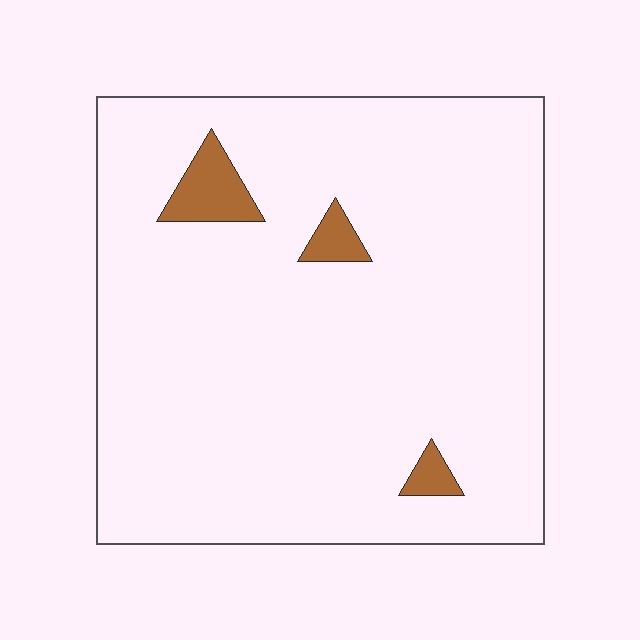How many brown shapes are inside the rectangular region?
3.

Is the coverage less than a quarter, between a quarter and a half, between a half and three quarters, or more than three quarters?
Less than a quarter.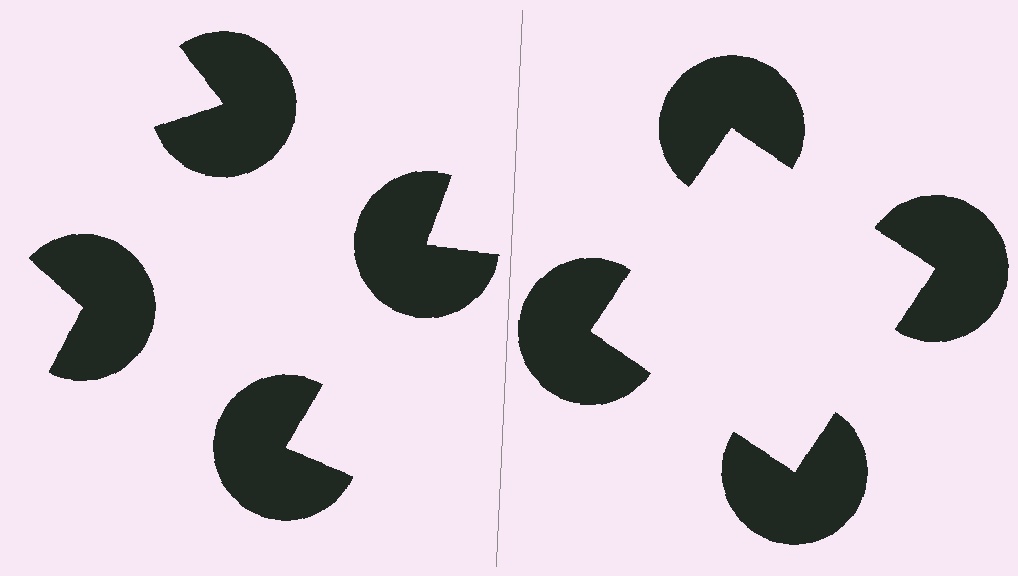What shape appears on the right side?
An illusory square.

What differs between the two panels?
The pac-man discs are positioned identically on both sides; only the wedge orientations differ. On the right they align to a square; on the left they are misaligned.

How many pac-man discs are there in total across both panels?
8 — 4 on each side.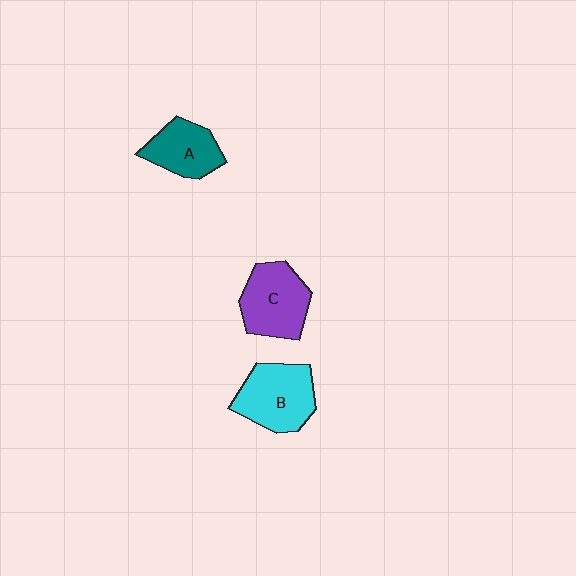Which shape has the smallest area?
Shape A (teal).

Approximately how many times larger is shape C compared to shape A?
Approximately 1.3 times.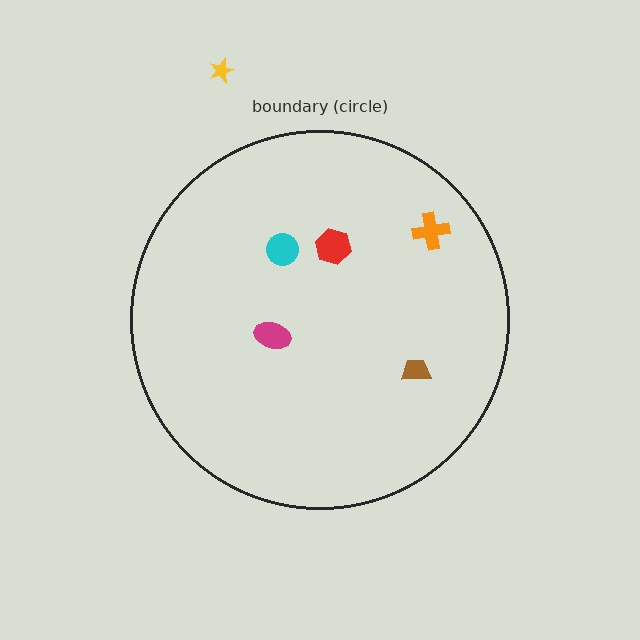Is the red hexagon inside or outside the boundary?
Inside.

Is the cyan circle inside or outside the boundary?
Inside.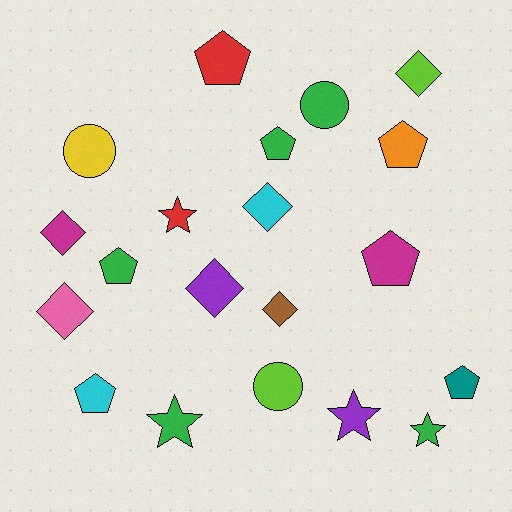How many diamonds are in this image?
There are 6 diamonds.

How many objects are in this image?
There are 20 objects.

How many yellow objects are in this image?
There is 1 yellow object.